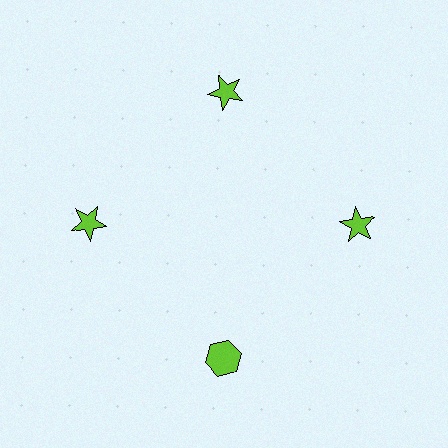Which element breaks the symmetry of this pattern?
The lime hexagon at roughly the 6 o'clock position breaks the symmetry. All other shapes are lime stars.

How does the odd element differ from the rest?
It has a different shape: hexagon instead of star.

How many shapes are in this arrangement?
There are 4 shapes arranged in a ring pattern.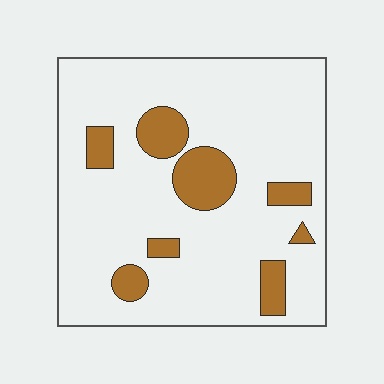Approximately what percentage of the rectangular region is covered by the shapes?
Approximately 15%.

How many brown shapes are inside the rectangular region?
8.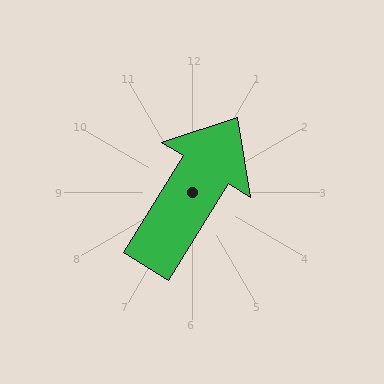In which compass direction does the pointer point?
Northeast.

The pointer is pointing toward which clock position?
Roughly 1 o'clock.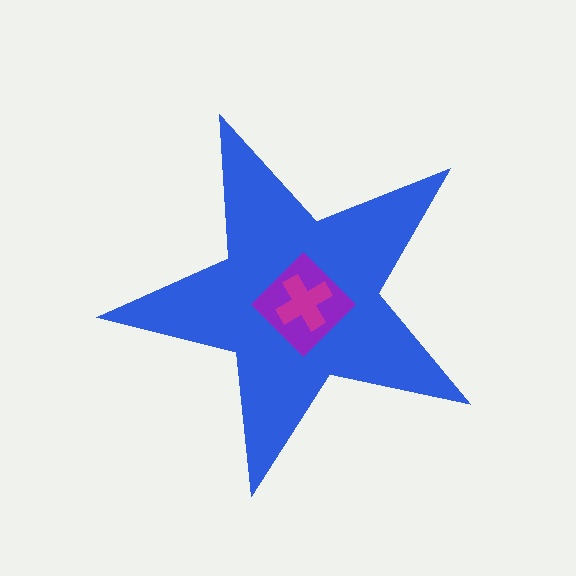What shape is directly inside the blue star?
The purple diamond.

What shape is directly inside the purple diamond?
The magenta cross.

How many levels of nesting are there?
3.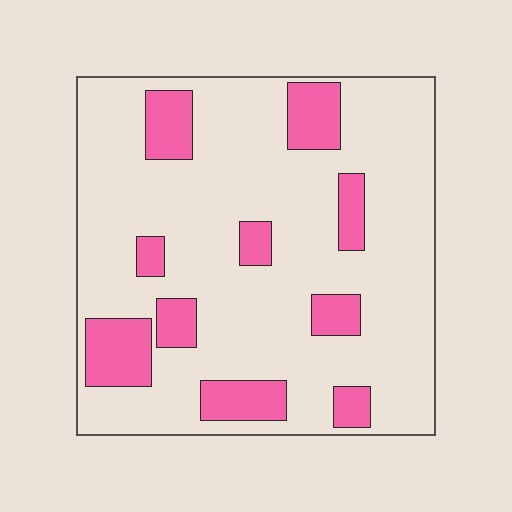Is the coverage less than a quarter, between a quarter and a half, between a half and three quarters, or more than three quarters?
Less than a quarter.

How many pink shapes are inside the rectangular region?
10.